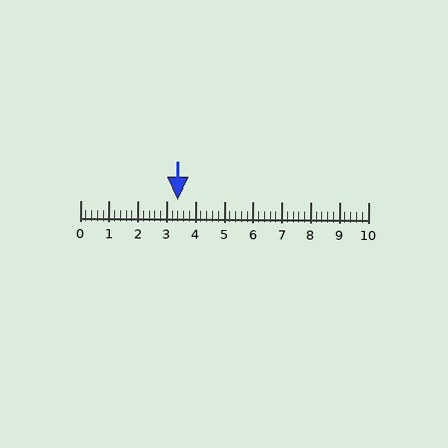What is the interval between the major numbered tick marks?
The major tick marks are spaced 1 units apart.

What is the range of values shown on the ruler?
The ruler shows values from 0 to 10.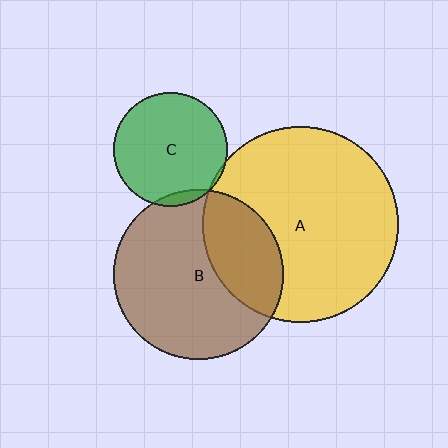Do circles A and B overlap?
Yes.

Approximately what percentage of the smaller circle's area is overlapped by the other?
Approximately 30%.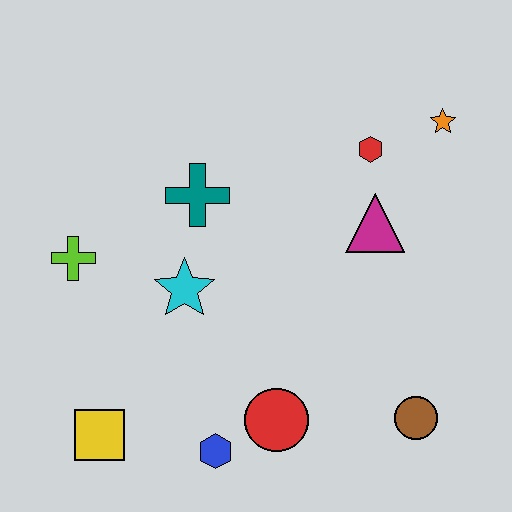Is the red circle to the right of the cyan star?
Yes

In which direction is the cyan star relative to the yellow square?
The cyan star is above the yellow square.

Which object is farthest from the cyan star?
The orange star is farthest from the cyan star.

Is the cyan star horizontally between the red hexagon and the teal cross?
No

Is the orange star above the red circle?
Yes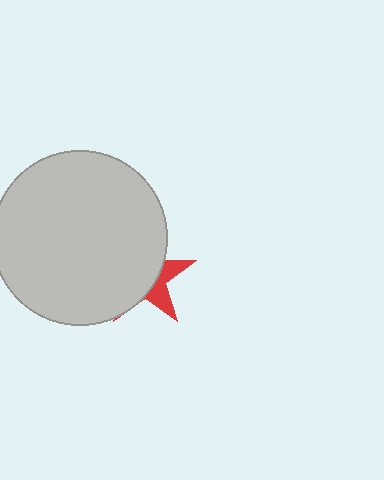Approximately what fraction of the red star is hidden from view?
Roughly 69% of the red star is hidden behind the light gray circle.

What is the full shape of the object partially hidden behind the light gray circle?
The partially hidden object is a red star.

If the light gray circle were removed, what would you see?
You would see the complete red star.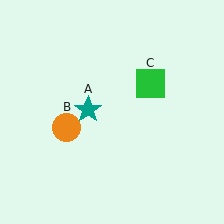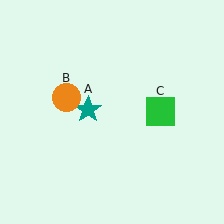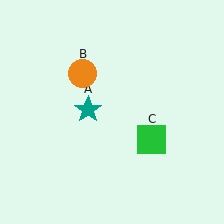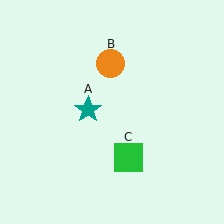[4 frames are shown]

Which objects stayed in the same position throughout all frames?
Teal star (object A) remained stationary.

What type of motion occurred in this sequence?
The orange circle (object B), green square (object C) rotated clockwise around the center of the scene.